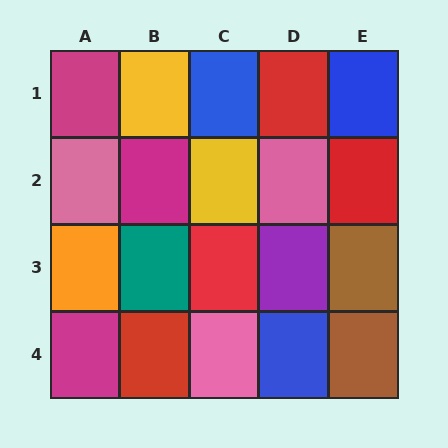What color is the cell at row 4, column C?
Pink.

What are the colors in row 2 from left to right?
Pink, magenta, yellow, pink, red.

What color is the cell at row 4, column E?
Brown.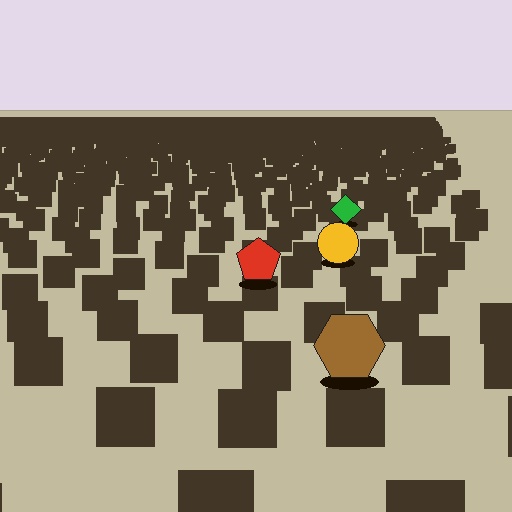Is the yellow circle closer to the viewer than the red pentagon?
No. The red pentagon is closer — you can tell from the texture gradient: the ground texture is coarser near it.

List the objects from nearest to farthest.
From nearest to farthest: the brown hexagon, the red pentagon, the yellow circle, the green diamond.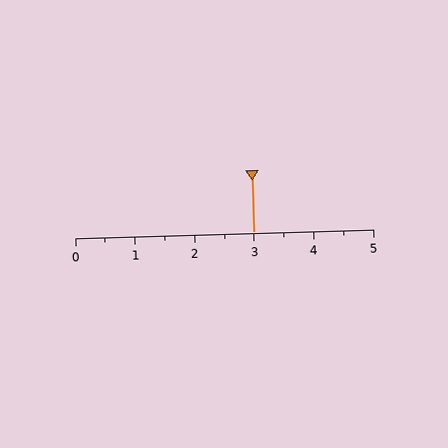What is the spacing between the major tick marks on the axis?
The major ticks are spaced 1 apart.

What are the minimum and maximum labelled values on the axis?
The axis runs from 0 to 5.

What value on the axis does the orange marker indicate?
The marker indicates approximately 3.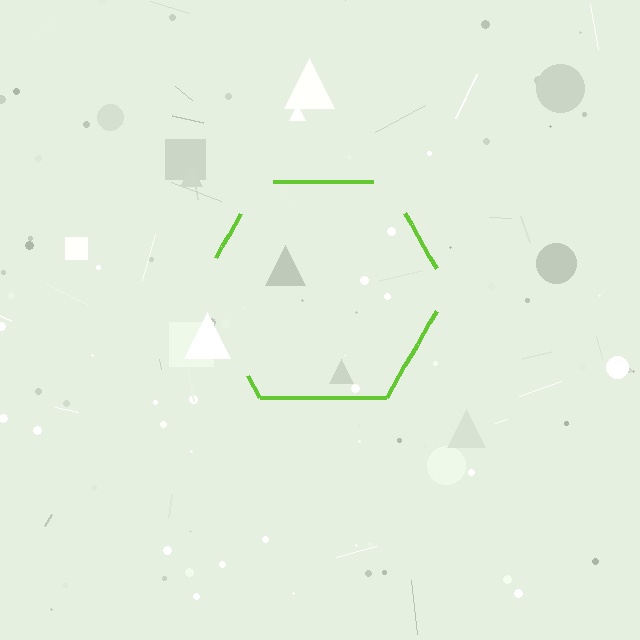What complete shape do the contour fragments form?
The contour fragments form a hexagon.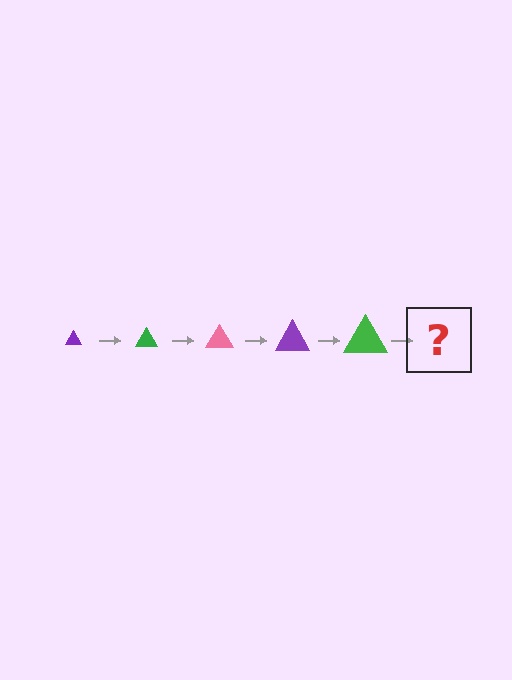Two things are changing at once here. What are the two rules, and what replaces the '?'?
The two rules are that the triangle grows larger each step and the color cycles through purple, green, and pink. The '?' should be a pink triangle, larger than the previous one.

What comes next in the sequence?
The next element should be a pink triangle, larger than the previous one.